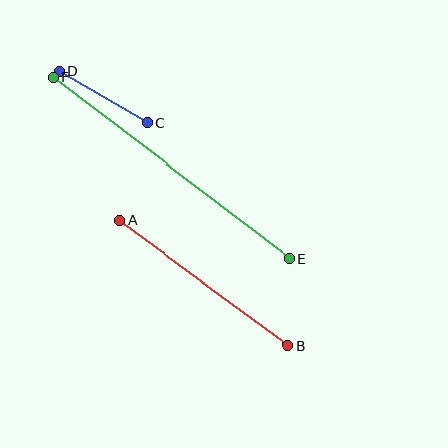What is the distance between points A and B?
The distance is approximately 209 pixels.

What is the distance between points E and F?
The distance is approximately 297 pixels.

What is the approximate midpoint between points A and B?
The midpoint is at approximately (204, 283) pixels.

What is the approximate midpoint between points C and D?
The midpoint is at approximately (103, 97) pixels.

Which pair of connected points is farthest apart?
Points E and F are farthest apart.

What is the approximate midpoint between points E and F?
The midpoint is at approximately (171, 168) pixels.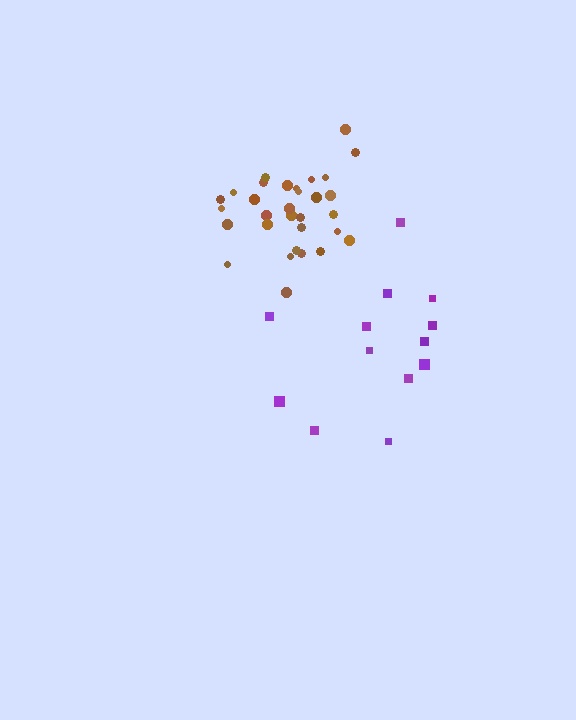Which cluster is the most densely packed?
Brown.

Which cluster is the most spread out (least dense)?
Purple.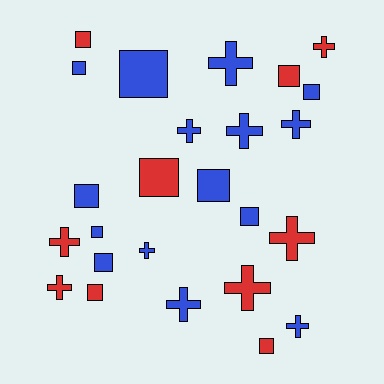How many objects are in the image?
There are 25 objects.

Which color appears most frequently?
Blue, with 15 objects.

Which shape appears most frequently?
Square, with 13 objects.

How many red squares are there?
There are 5 red squares.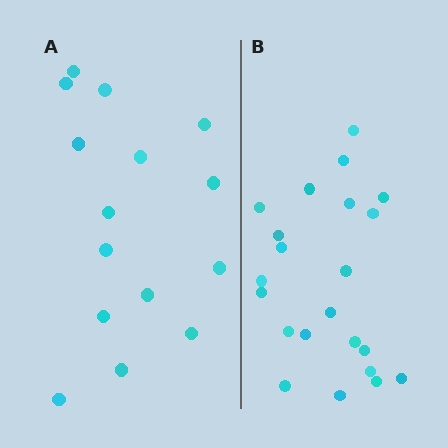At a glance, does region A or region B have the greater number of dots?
Region B (the right region) has more dots.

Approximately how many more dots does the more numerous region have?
Region B has roughly 8 or so more dots than region A.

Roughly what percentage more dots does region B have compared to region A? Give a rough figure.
About 45% more.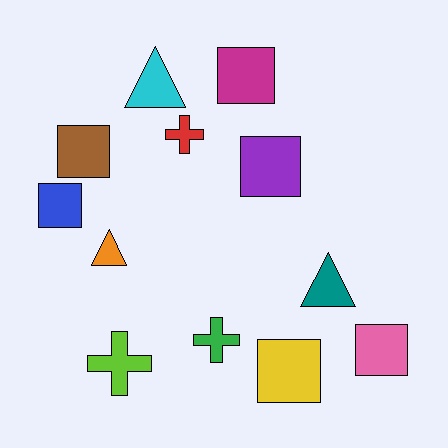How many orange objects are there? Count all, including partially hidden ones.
There is 1 orange object.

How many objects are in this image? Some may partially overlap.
There are 12 objects.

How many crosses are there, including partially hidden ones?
There are 3 crosses.